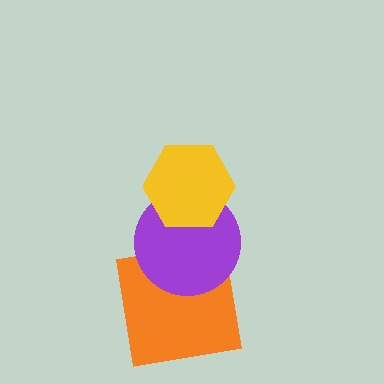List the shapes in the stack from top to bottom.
From top to bottom: the yellow hexagon, the purple circle, the orange square.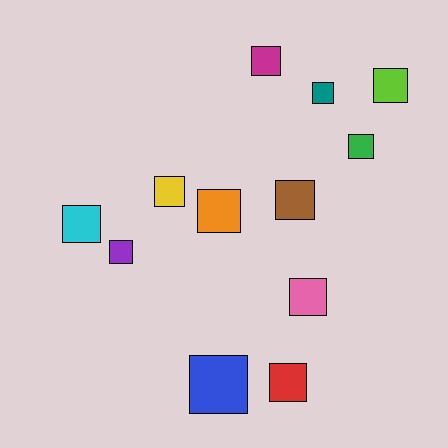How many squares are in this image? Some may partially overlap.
There are 12 squares.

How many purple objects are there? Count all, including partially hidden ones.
There is 1 purple object.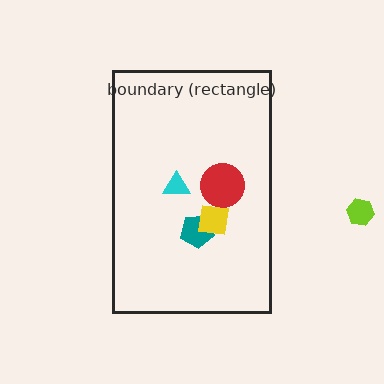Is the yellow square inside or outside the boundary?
Inside.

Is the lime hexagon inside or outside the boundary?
Outside.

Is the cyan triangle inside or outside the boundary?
Inside.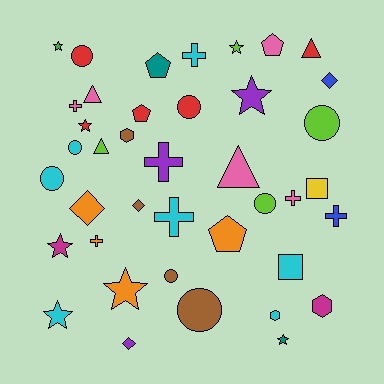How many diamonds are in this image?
There are 4 diamonds.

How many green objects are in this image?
There is 1 green object.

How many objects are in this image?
There are 40 objects.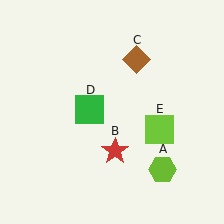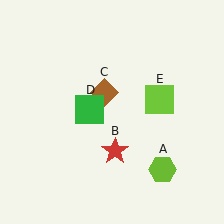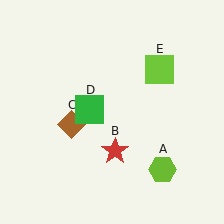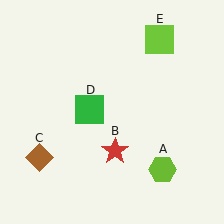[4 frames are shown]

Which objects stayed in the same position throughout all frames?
Lime hexagon (object A) and red star (object B) and green square (object D) remained stationary.